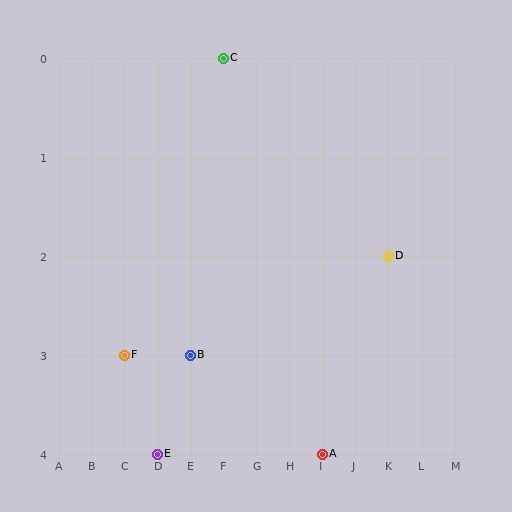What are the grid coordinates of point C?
Point C is at grid coordinates (F, 0).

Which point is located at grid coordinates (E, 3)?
Point B is at (E, 3).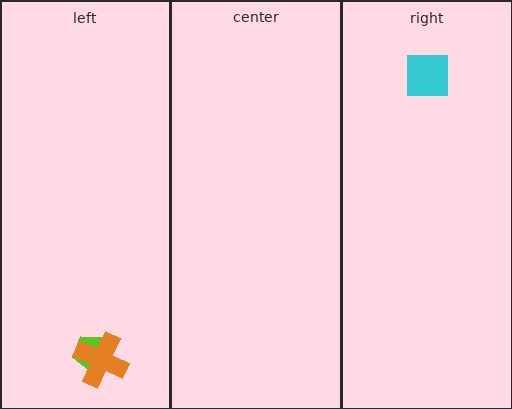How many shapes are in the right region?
1.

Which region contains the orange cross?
The left region.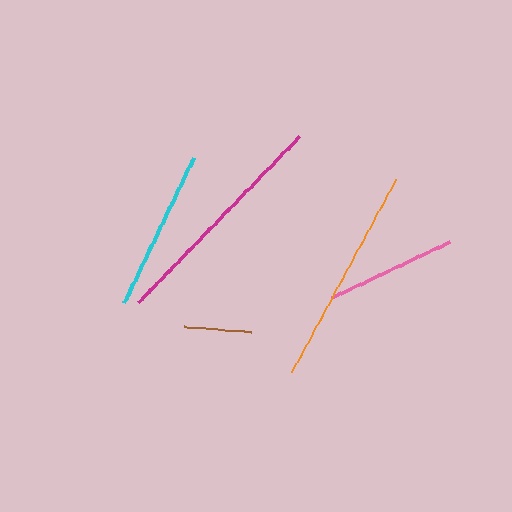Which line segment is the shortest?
The brown line is the shortest at approximately 67 pixels.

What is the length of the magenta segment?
The magenta segment is approximately 232 pixels long.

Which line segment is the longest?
The magenta line is the longest at approximately 232 pixels.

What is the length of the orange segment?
The orange segment is approximately 219 pixels long.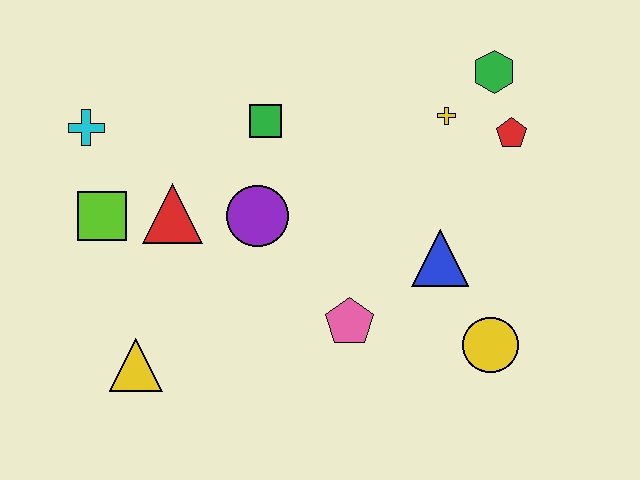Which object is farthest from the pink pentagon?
The cyan cross is farthest from the pink pentagon.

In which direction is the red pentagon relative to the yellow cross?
The red pentagon is to the right of the yellow cross.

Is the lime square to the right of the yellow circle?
No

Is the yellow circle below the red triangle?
Yes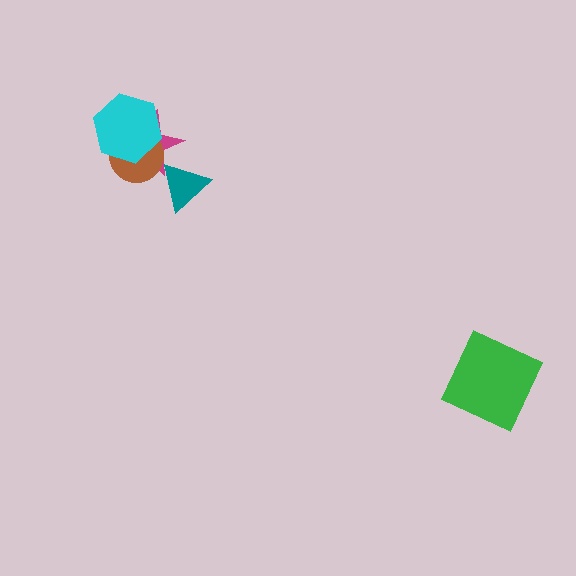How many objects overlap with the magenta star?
3 objects overlap with the magenta star.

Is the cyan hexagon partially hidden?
No, no other shape covers it.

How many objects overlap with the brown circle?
2 objects overlap with the brown circle.